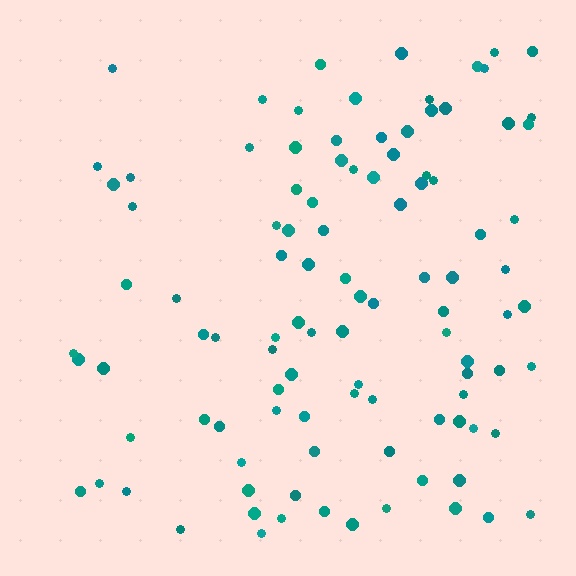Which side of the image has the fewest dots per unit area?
The left.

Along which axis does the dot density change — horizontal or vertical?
Horizontal.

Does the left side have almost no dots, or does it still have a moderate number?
Still a moderate number, just noticeably fewer than the right.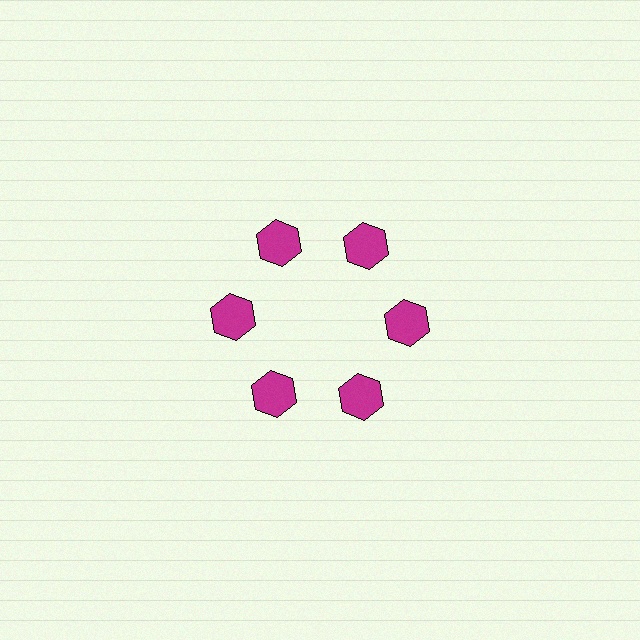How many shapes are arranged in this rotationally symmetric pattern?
There are 6 shapes, arranged in 6 groups of 1.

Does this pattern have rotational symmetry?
Yes, this pattern has 6-fold rotational symmetry. It looks the same after rotating 60 degrees around the center.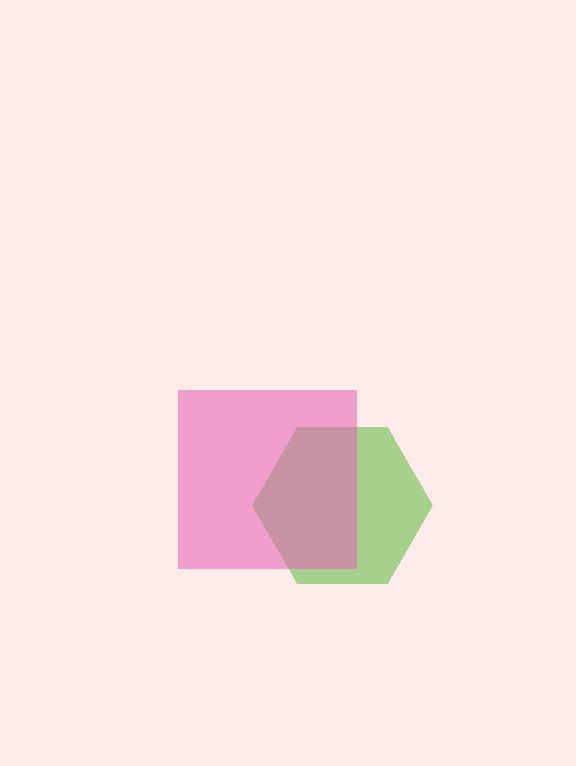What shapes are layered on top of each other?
The layered shapes are: a lime hexagon, a pink square.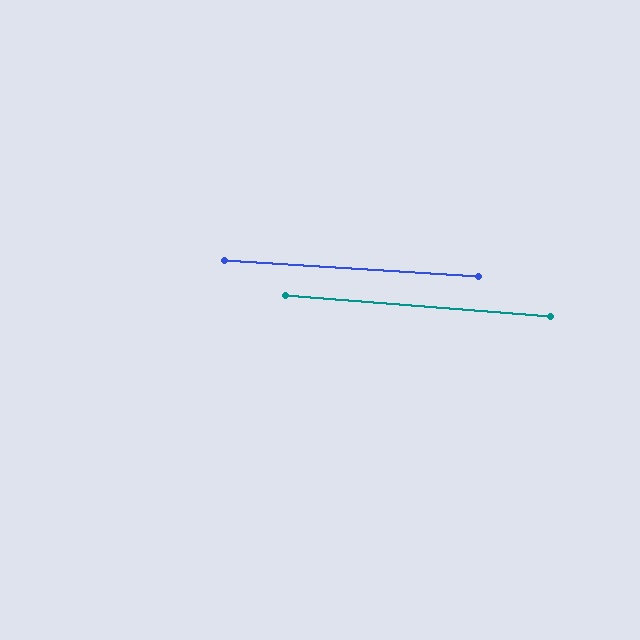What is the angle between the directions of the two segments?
Approximately 1 degree.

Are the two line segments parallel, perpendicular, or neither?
Parallel — their directions differ by only 0.9°.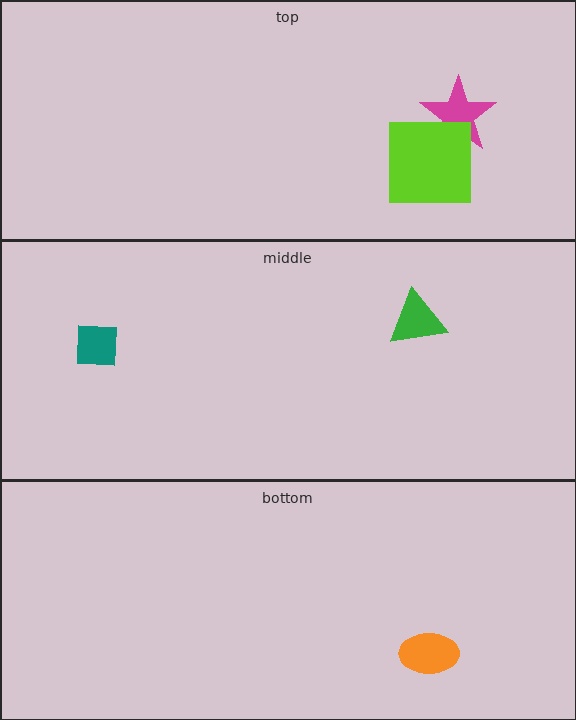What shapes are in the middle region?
The teal square, the green triangle.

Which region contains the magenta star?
The top region.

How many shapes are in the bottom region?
1.